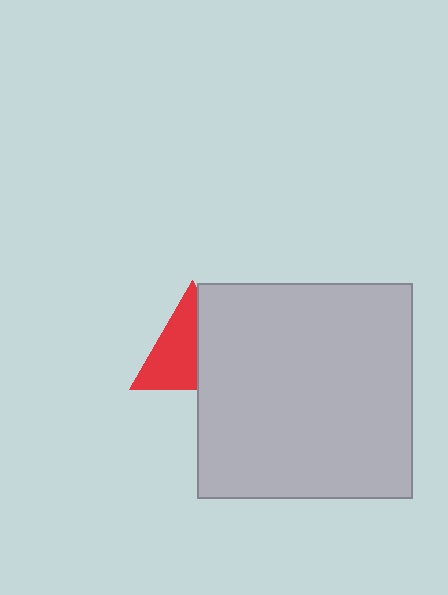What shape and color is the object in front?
The object in front is a light gray square.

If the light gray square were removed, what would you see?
You would see the complete red triangle.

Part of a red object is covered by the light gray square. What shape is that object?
It is a triangle.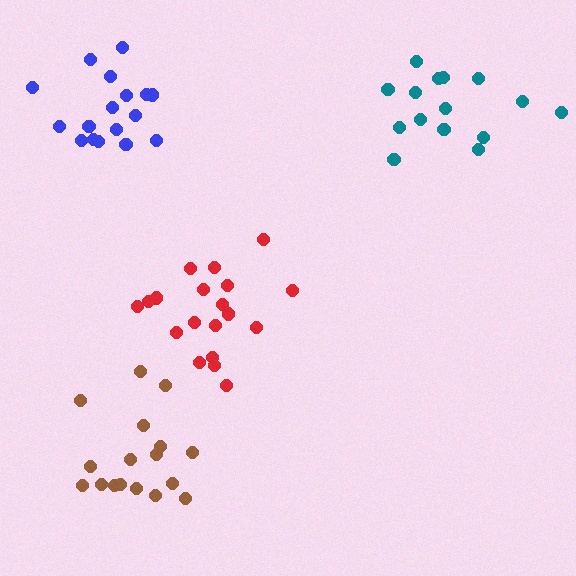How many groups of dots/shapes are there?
There are 4 groups.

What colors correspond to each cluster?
The clusters are colored: teal, brown, red, blue.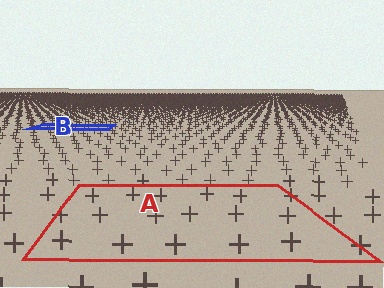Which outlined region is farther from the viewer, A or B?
Region B is farther from the viewer — the texture elements inside it appear smaller and more densely packed.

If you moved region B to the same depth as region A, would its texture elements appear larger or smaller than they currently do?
They would appear larger. At a closer depth, the same texture elements are projected at a bigger on-screen size.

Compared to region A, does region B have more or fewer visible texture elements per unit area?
Region B has more texture elements per unit area — they are packed more densely because it is farther away.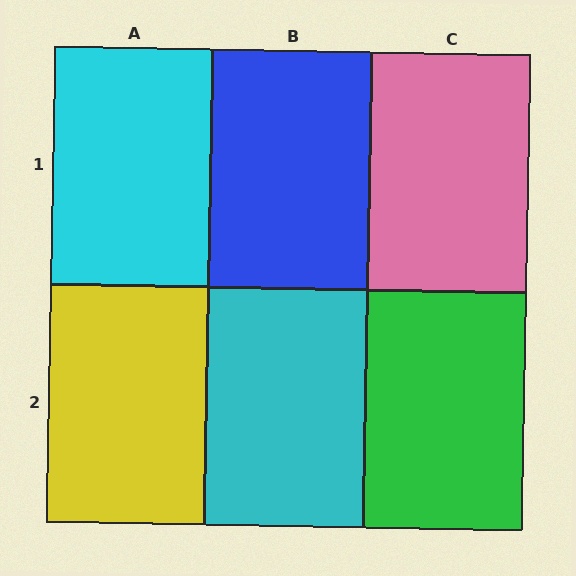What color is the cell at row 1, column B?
Blue.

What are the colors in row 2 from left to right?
Yellow, cyan, green.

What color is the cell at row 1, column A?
Cyan.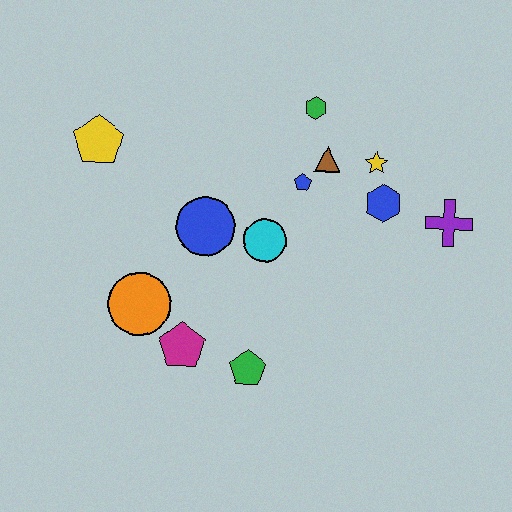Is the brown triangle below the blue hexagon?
No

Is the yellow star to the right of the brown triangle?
Yes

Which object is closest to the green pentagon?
The magenta pentagon is closest to the green pentagon.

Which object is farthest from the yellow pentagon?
The purple cross is farthest from the yellow pentagon.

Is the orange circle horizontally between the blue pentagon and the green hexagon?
No